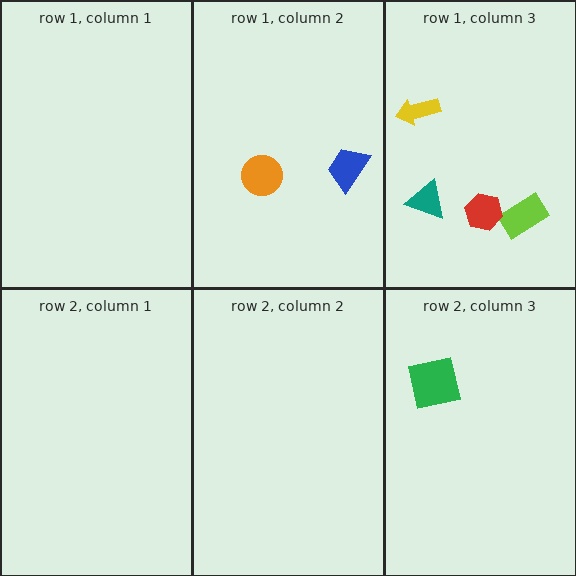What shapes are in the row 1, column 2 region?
The blue trapezoid, the orange circle.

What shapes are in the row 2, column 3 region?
The green square.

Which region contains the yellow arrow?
The row 1, column 3 region.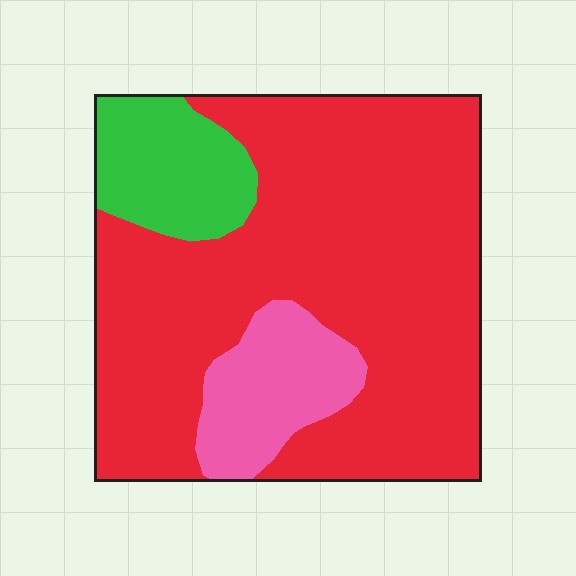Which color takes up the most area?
Red, at roughly 75%.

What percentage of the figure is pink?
Pink takes up about one eighth (1/8) of the figure.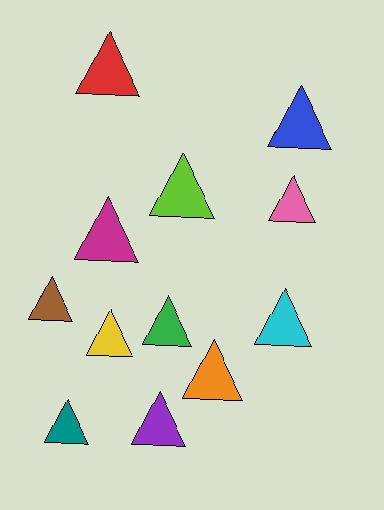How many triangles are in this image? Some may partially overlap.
There are 12 triangles.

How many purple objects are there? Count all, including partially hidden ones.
There is 1 purple object.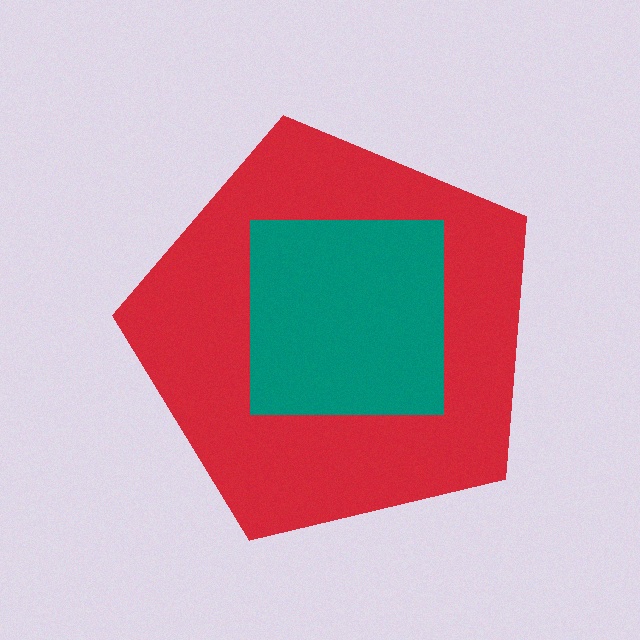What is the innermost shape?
The teal square.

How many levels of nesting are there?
2.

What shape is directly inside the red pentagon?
The teal square.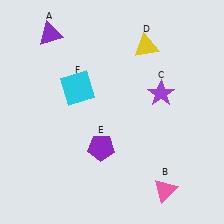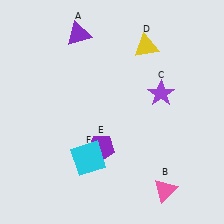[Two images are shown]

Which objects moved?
The objects that moved are: the purple triangle (A), the cyan square (F).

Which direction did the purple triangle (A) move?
The purple triangle (A) moved right.